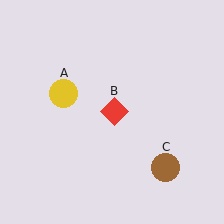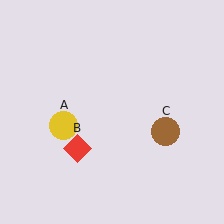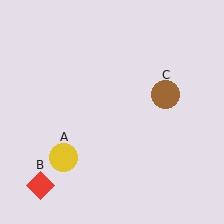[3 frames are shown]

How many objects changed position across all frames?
3 objects changed position: yellow circle (object A), red diamond (object B), brown circle (object C).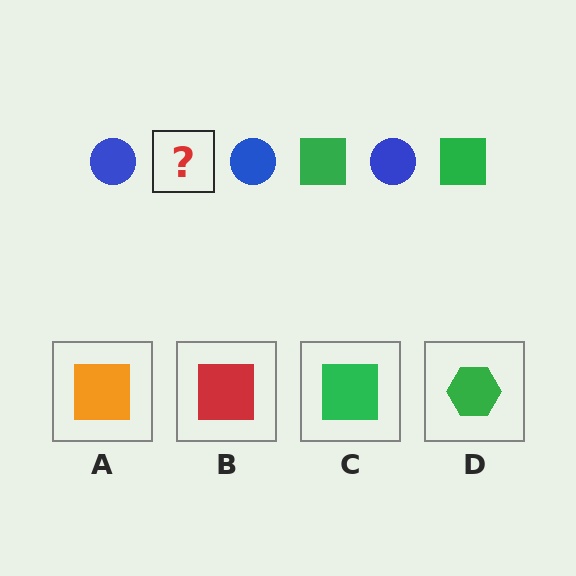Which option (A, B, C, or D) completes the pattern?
C.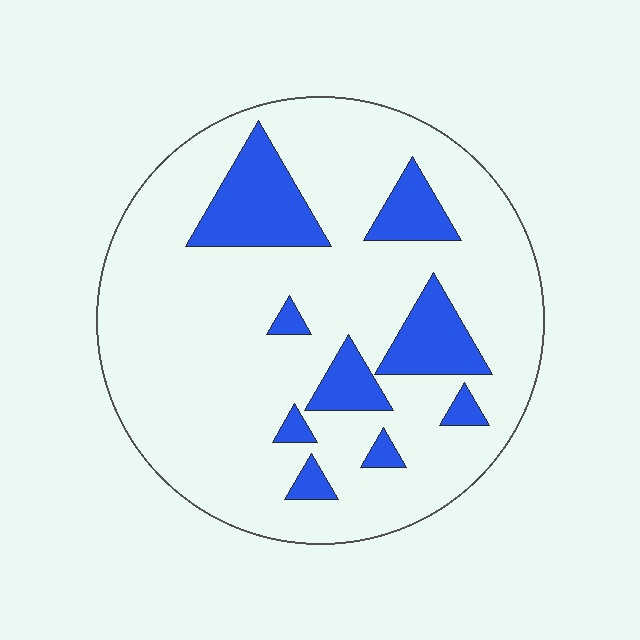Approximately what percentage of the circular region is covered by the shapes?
Approximately 20%.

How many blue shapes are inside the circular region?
9.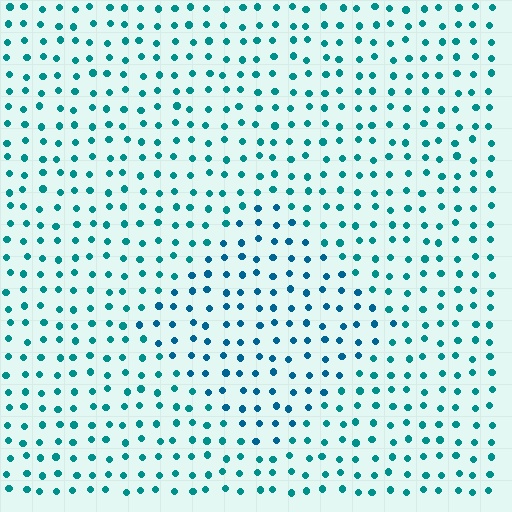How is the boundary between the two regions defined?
The boundary is defined purely by a slight shift in hue (about 22 degrees). Spacing, size, and orientation are identical on both sides.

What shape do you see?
I see a diamond.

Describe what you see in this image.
The image is filled with small teal elements in a uniform arrangement. A diamond-shaped region is visible where the elements are tinted to a slightly different hue, forming a subtle color boundary.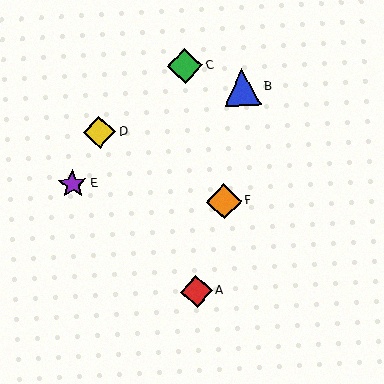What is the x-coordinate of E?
Object E is at x≈73.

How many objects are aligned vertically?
2 objects (A, C) are aligned vertically.